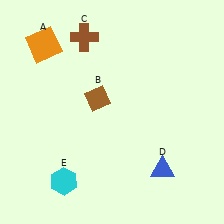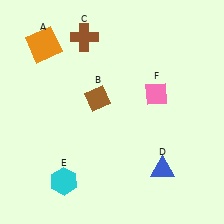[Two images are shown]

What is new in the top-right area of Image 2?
A pink diamond (F) was added in the top-right area of Image 2.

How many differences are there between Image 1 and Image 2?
There is 1 difference between the two images.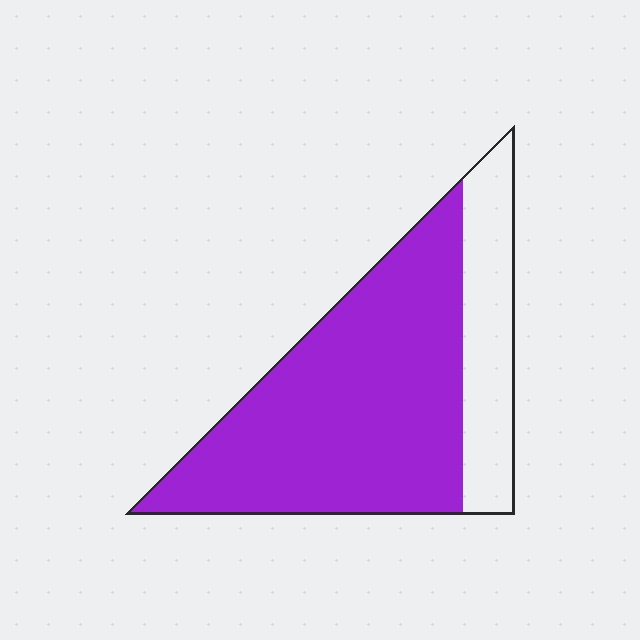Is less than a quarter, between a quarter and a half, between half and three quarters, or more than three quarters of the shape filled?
More than three quarters.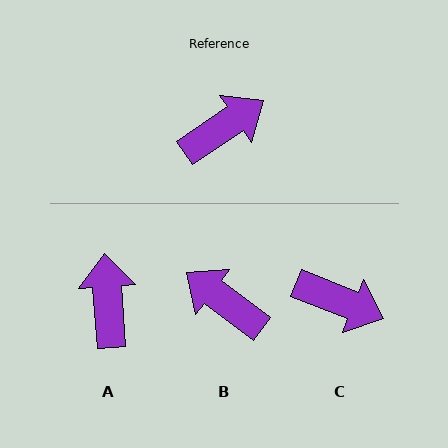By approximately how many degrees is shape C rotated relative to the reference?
Approximately 56 degrees clockwise.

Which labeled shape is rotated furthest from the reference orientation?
B, about 109 degrees away.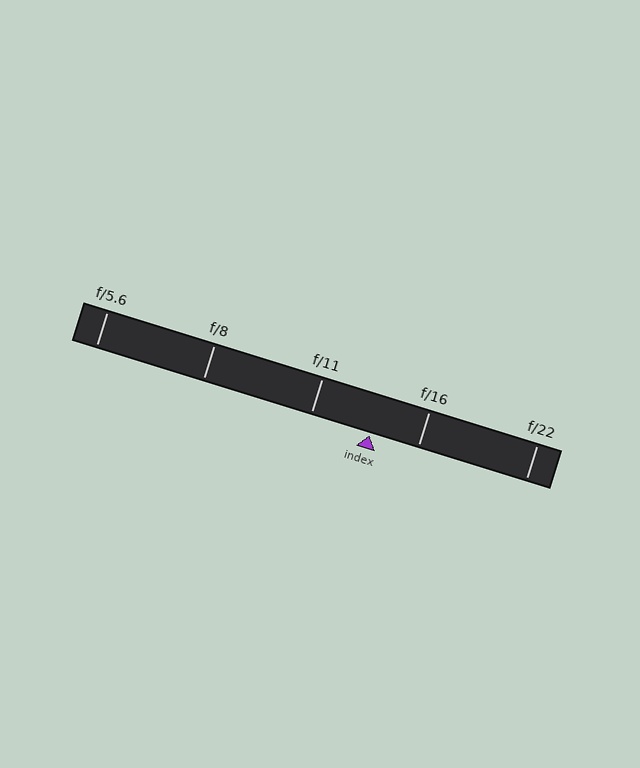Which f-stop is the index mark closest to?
The index mark is closest to f/16.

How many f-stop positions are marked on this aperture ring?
There are 5 f-stop positions marked.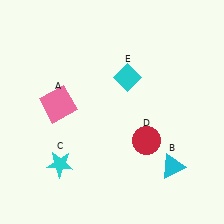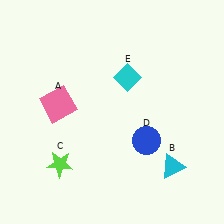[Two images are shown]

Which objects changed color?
C changed from cyan to lime. D changed from red to blue.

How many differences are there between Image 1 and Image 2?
There are 2 differences between the two images.